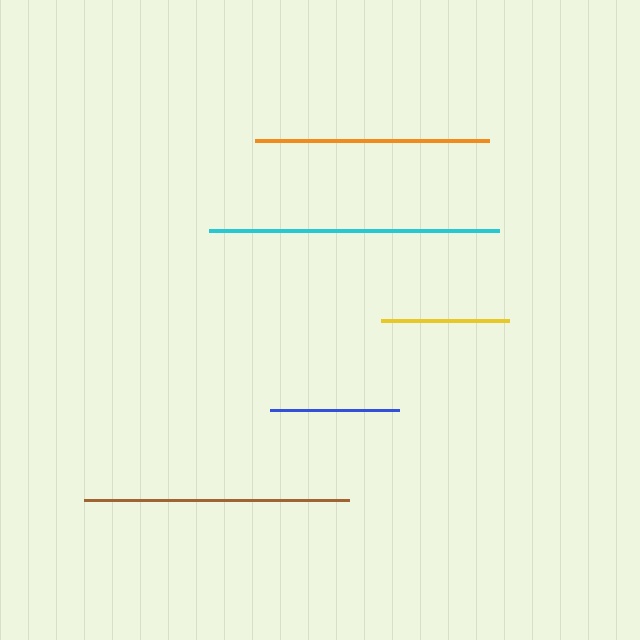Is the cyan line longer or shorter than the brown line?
The cyan line is longer than the brown line.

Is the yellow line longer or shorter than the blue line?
The blue line is longer than the yellow line.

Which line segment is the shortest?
The yellow line is the shortest at approximately 128 pixels.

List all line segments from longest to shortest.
From longest to shortest: cyan, brown, orange, blue, yellow.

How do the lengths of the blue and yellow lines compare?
The blue and yellow lines are approximately the same length.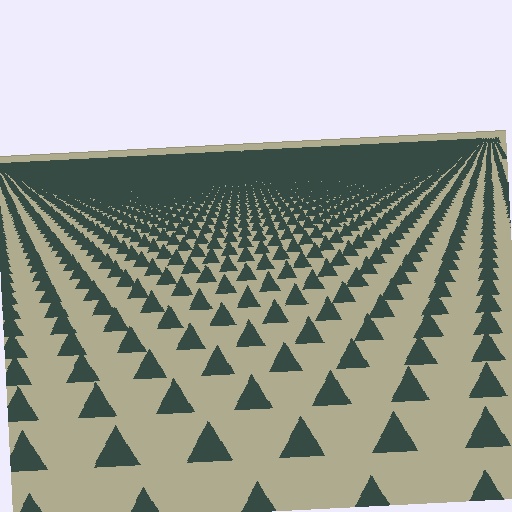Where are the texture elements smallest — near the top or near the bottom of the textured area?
Near the top.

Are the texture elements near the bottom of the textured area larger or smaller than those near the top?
Larger. Near the bottom, elements are closer to the viewer and appear at a bigger on-screen size.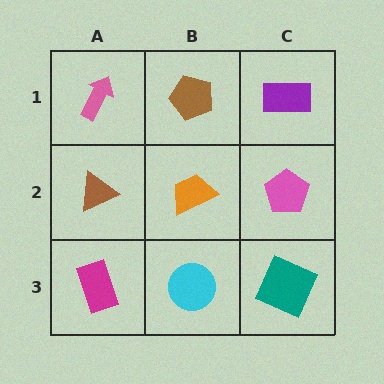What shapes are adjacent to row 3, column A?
A brown triangle (row 2, column A), a cyan circle (row 3, column B).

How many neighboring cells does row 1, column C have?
2.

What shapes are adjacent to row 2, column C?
A purple rectangle (row 1, column C), a teal square (row 3, column C), an orange trapezoid (row 2, column B).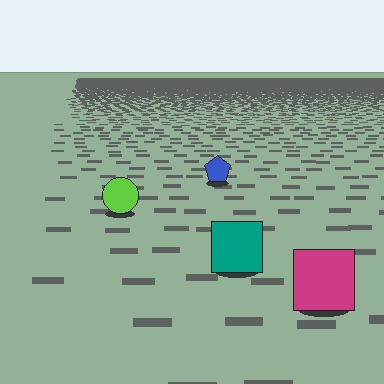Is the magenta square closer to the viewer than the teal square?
Yes. The magenta square is closer — you can tell from the texture gradient: the ground texture is coarser near it.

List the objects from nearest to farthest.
From nearest to farthest: the magenta square, the teal square, the lime circle, the blue pentagon.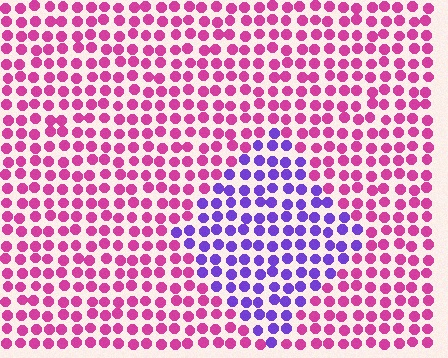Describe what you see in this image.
The image is filled with small magenta elements in a uniform arrangement. A diamond-shaped region is visible where the elements are tinted to a slightly different hue, forming a subtle color boundary.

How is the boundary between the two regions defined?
The boundary is defined purely by a slight shift in hue (about 60 degrees). Spacing, size, and orientation are identical on both sides.